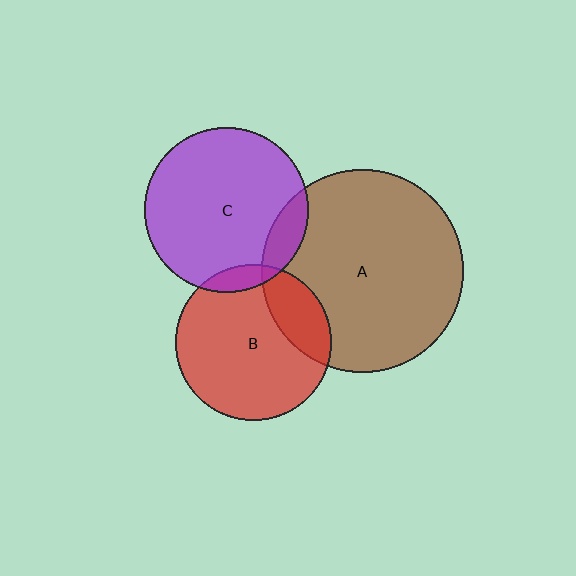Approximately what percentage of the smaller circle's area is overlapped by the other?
Approximately 20%.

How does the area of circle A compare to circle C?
Approximately 1.5 times.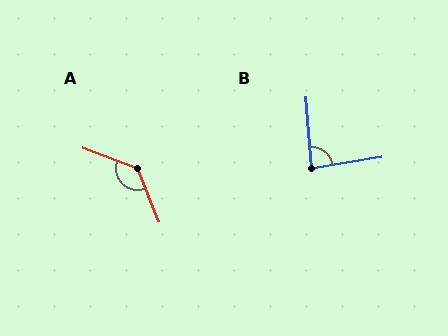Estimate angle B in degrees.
Approximately 85 degrees.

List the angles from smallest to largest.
B (85°), A (132°).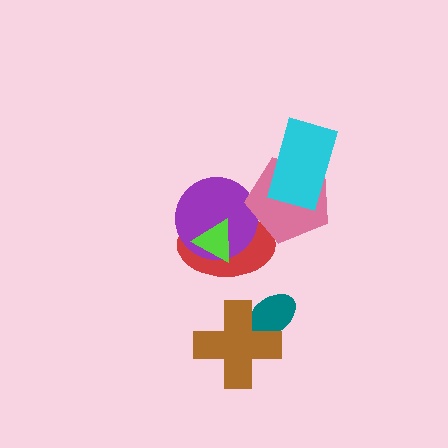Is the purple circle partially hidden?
Yes, it is partially covered by another shape.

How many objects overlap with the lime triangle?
2 objects overlap with the lime triangle.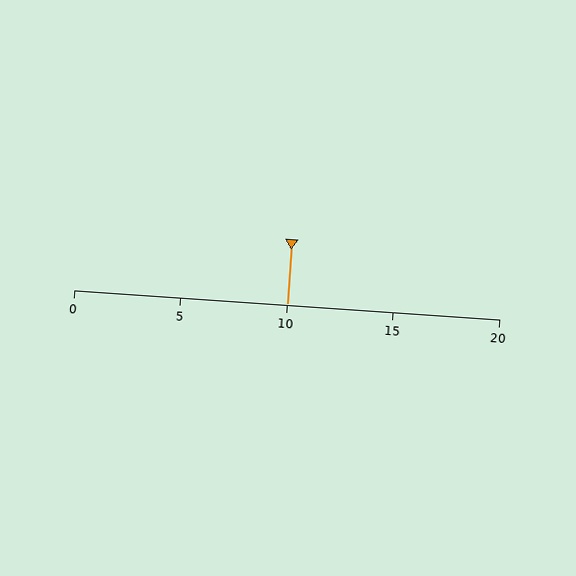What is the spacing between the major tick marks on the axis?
The major ticks are spaced 5 apart.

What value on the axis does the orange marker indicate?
The marker indicates approximately 10.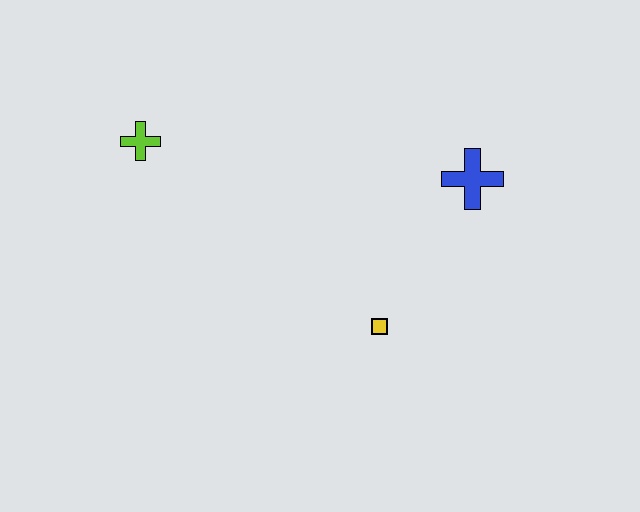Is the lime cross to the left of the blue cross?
Yes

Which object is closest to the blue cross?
The yellow square is closest to the blue cross.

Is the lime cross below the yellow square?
No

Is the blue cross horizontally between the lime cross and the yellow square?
No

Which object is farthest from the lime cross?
The blue cross is farthest from the lime cross.